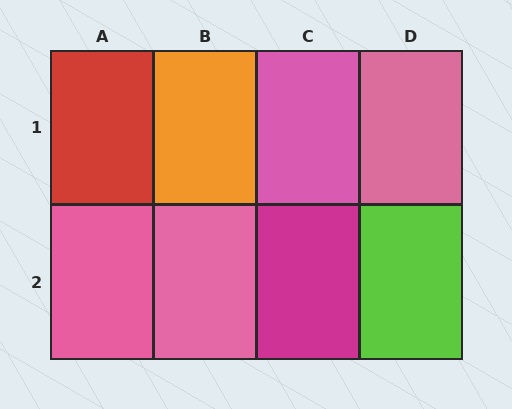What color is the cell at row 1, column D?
Pink.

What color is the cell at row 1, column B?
Orange.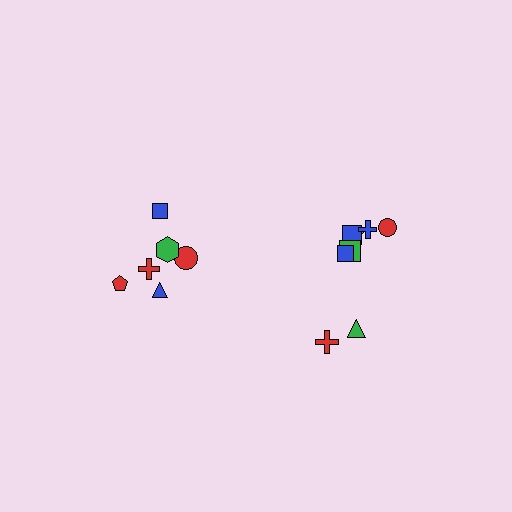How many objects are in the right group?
There are 8 objects.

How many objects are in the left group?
There are 6 objects.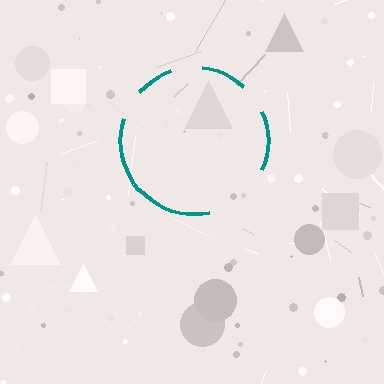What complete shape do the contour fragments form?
The contour fragments form a circle.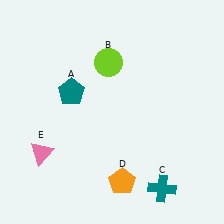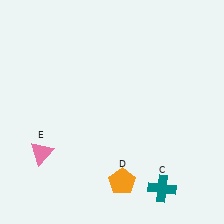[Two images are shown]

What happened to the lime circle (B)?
The lime circle (B) was removed in Image 2. It was in the top-left area of Image 1.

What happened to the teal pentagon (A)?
The teal pentagon (A) was removed in Image 2. It was in the top-left area of Image 1.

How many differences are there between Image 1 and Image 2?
There are 2 differences between the two images.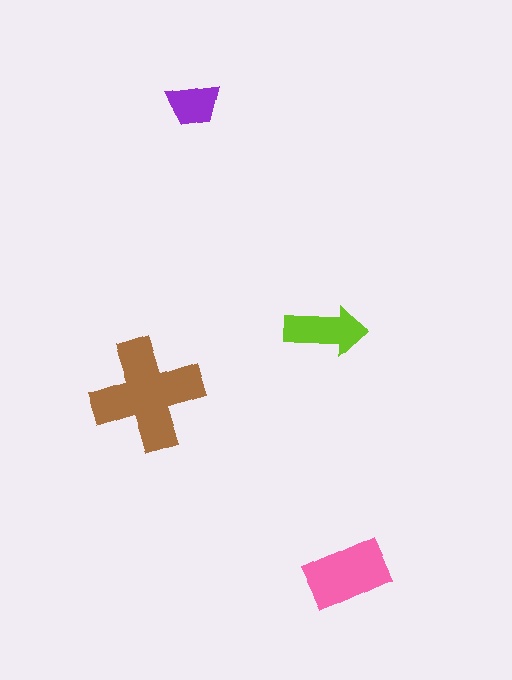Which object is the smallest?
The purple trapezoid.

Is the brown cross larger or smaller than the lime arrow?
Larger.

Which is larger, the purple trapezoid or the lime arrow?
The lime arrow.